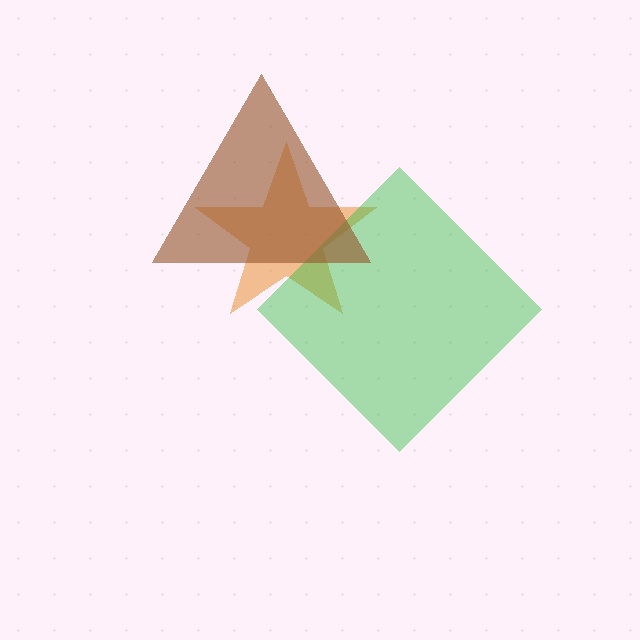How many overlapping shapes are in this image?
There are 3 overlapping shapes in the image.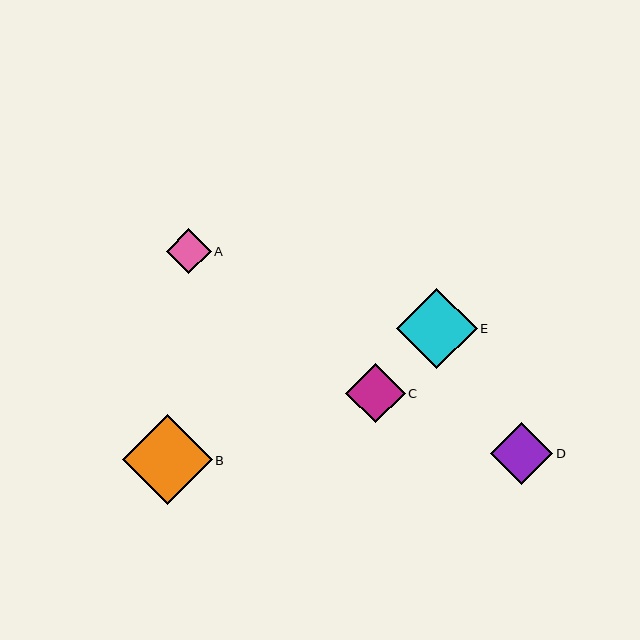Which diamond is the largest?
Diamond B is the largest with a size of approximately 90 pixels.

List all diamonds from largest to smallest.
From largest to smallest: B, E, D, C, A.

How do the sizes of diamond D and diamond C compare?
Diamond D and diamond C are approximately the same size.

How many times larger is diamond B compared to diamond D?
Diamond B is approximately 1.4 times the size of diamond D.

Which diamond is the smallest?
Diamond A is the smallest with a size of approximately 45 pixels.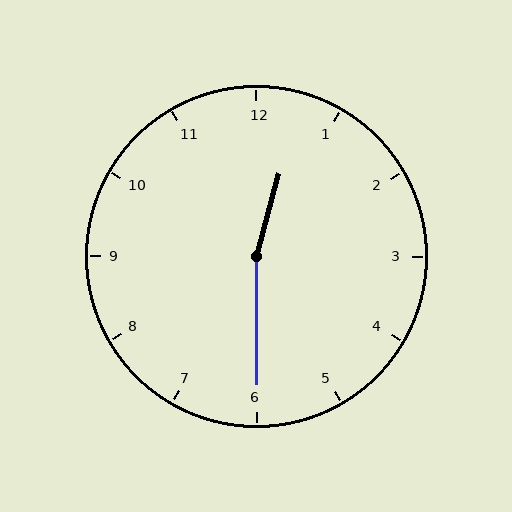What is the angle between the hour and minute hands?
Approximately 165 degrees.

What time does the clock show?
12:30.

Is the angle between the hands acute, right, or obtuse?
It is obtuse.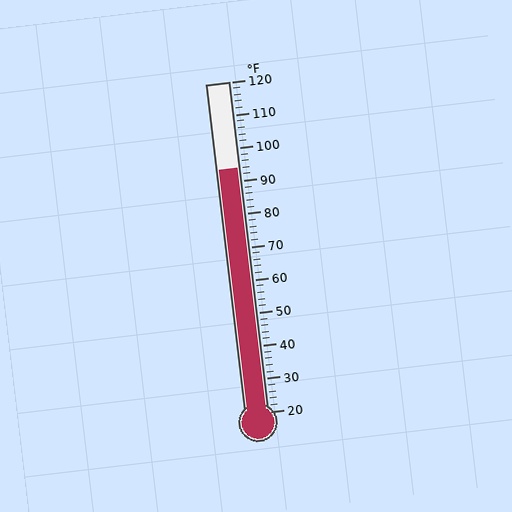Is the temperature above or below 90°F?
The temperature is above 90°F.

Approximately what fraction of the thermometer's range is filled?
The thermometer is filled to approximately 75% of its range.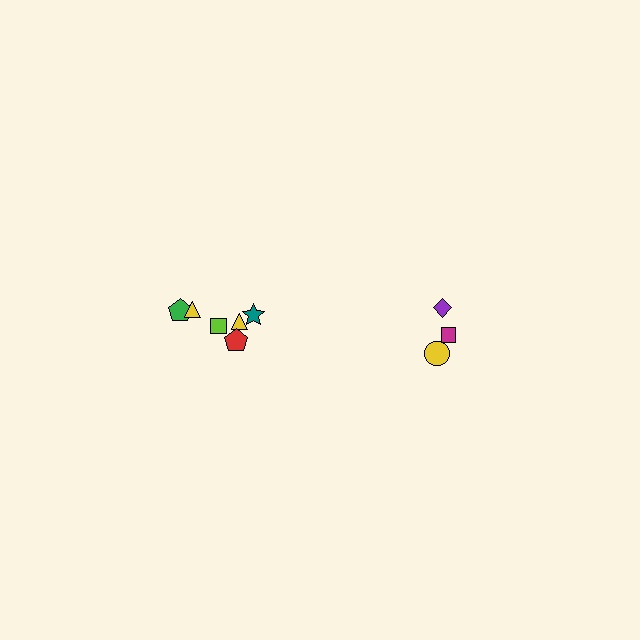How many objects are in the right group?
There are 3 objects.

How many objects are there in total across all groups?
There are 9 objects.